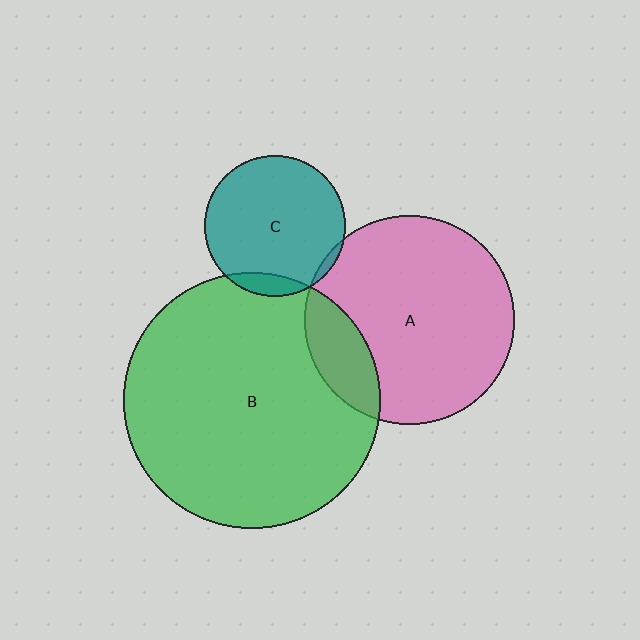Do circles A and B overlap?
Yes.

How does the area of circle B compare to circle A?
Approximately 1.5 times.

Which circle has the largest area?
Circle B (green).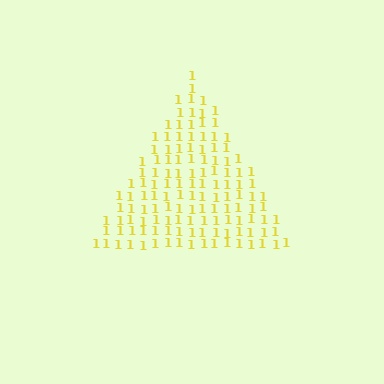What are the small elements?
The small elements are digit 1's.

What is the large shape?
The large shape is a triangle.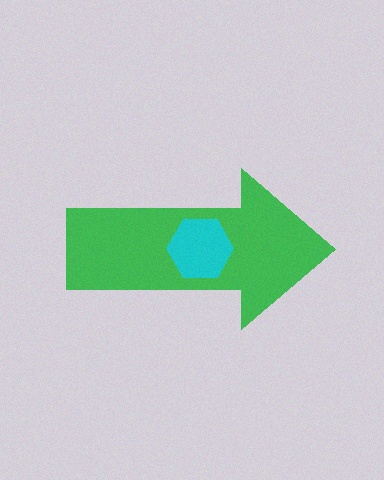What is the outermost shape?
The green arrow.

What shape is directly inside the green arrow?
The cyan hexagon.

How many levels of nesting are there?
2.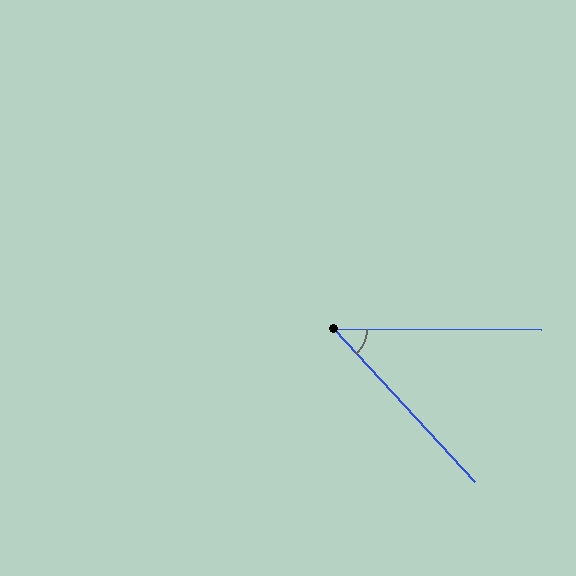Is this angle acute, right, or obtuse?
It is acute.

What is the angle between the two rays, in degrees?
Approximately 47 degrees.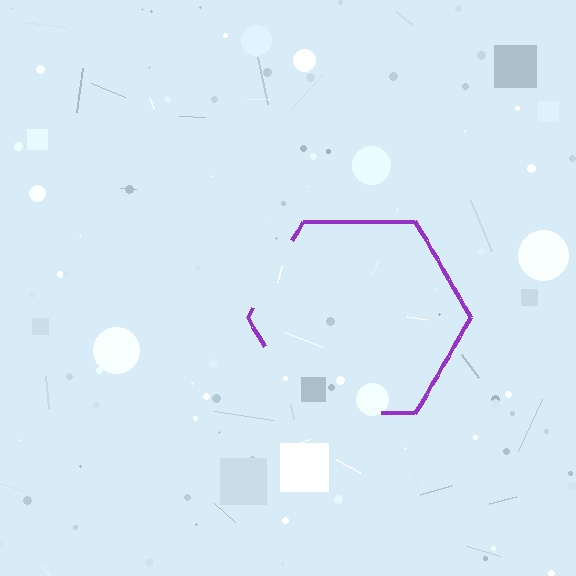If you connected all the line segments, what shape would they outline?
They would outline a hexagon.